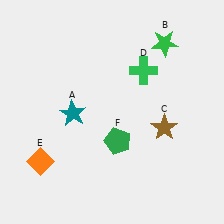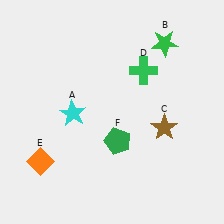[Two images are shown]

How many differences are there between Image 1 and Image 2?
There is 1 difference between the two images.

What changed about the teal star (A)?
In Image 1, A is teal. In Image 2, it changed to cyan.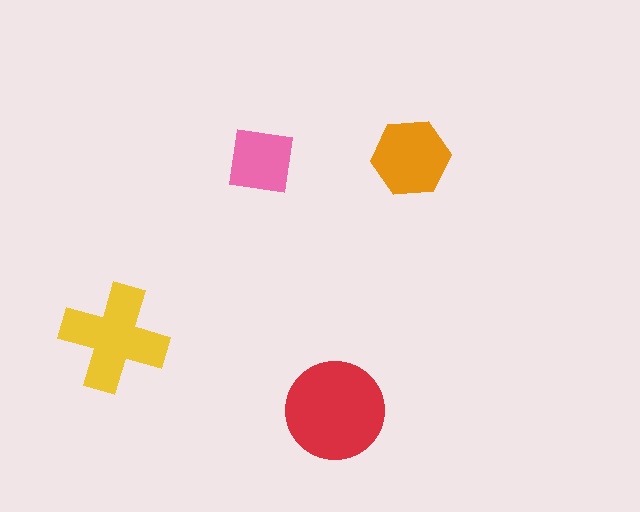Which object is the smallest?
The pink square.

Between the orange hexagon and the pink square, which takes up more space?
The orange hexagon.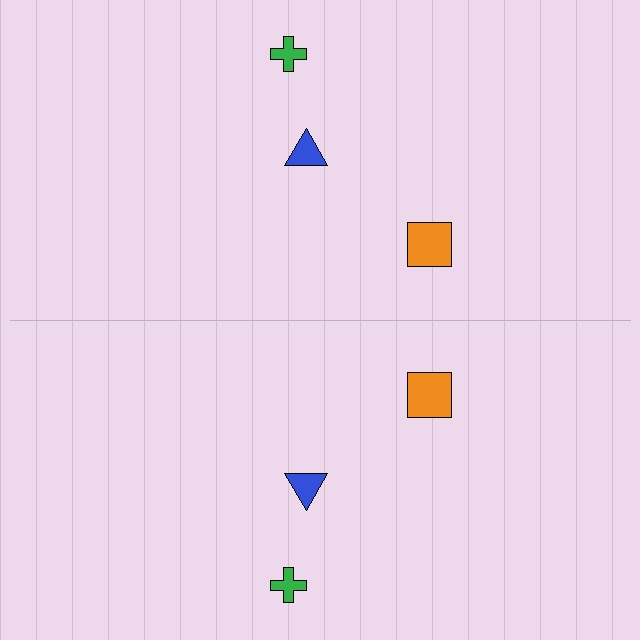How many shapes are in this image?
There are 6 shapes in this image.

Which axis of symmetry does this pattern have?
The pattern has a horizontal axis of symmetry running through the center of the image.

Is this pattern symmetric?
Yes, this pattern has bilateral (reflection) symmetry.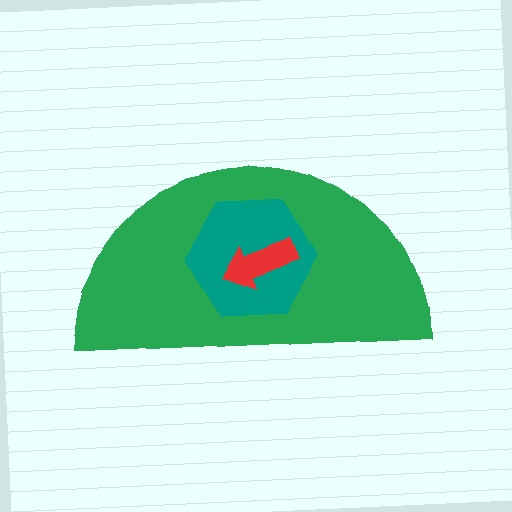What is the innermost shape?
The red arrow.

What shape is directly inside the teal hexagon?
The red arrow.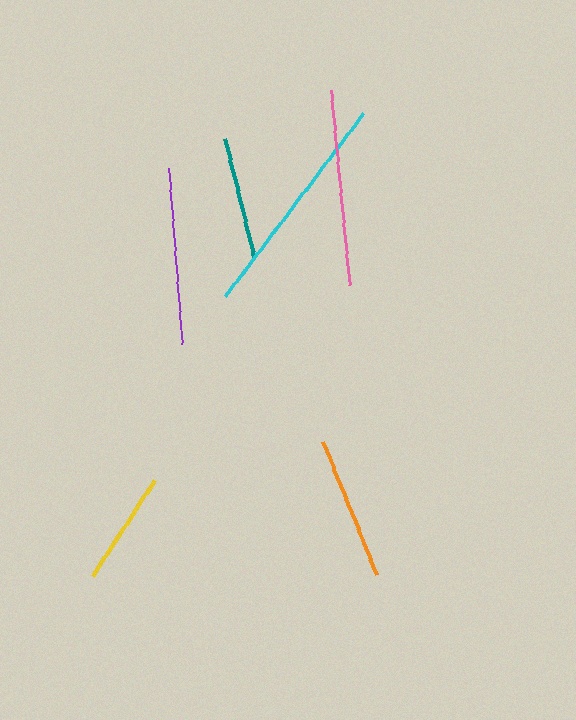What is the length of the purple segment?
The purple segment is approximately 176 pixels long.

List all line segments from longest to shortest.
From longest to shortest: cyan, pink, purple, orange, teal, yellow.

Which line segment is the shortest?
The yellow line is the shortest at approximately 114 pixels.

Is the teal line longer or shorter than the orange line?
The orange line is longer than the teal line.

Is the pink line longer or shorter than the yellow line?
The pink line is longer than the yellow line.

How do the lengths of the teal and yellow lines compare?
The teal and yellow lines are approximately the same length.